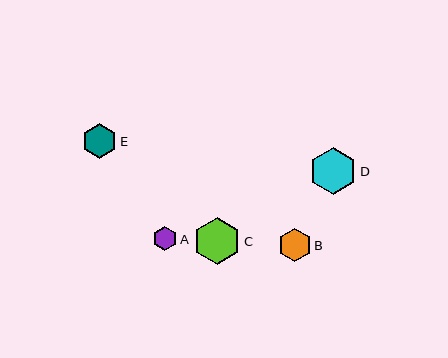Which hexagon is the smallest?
Hexagon A is the smallest with a size of approximately 24 pixels.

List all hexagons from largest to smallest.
From largest to smallest: C, D, E, B, A.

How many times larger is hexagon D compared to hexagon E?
Hexagon D is approximately 1.4 times the size of hexagon E.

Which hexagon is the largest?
Hexagon C is the largest with a size of approximately 47 pixels.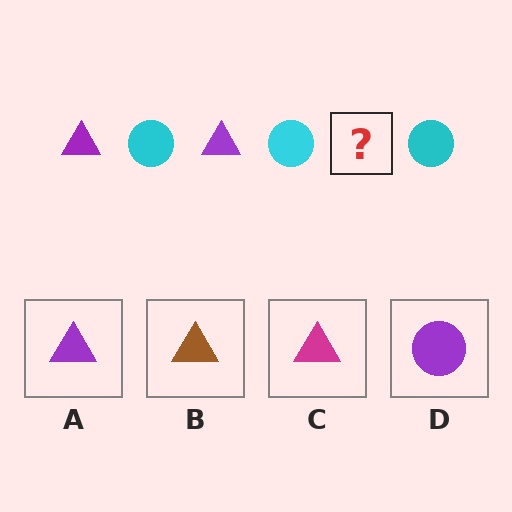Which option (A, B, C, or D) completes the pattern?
A.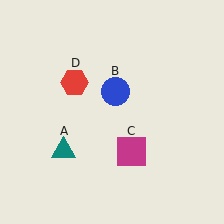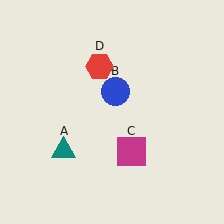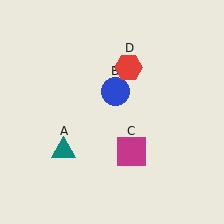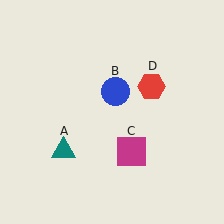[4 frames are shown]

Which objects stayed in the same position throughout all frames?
Teal triangle (object A) and blue circle (object B) and magenta square (object C) remained stationary.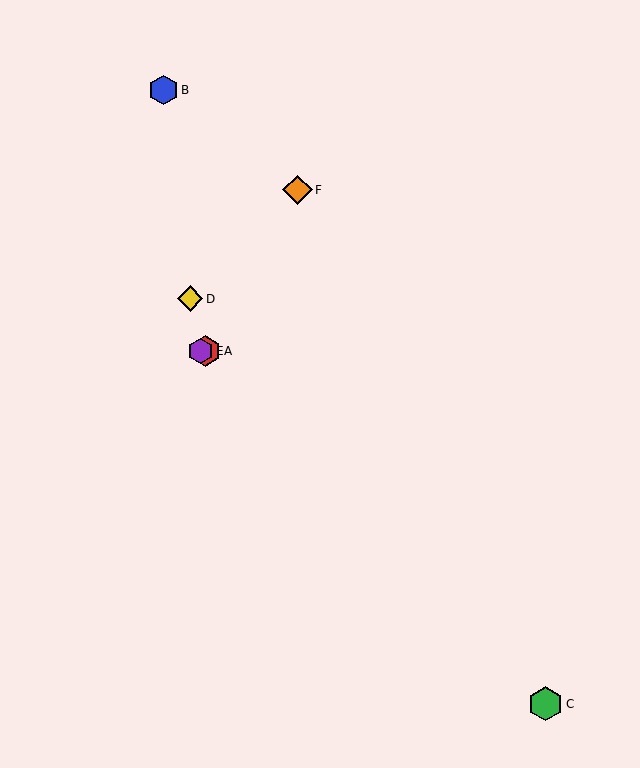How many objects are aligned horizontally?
2 objects (A, E) are aligned horizontally.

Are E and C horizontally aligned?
No, E is at y≈351 and C is at y≈704.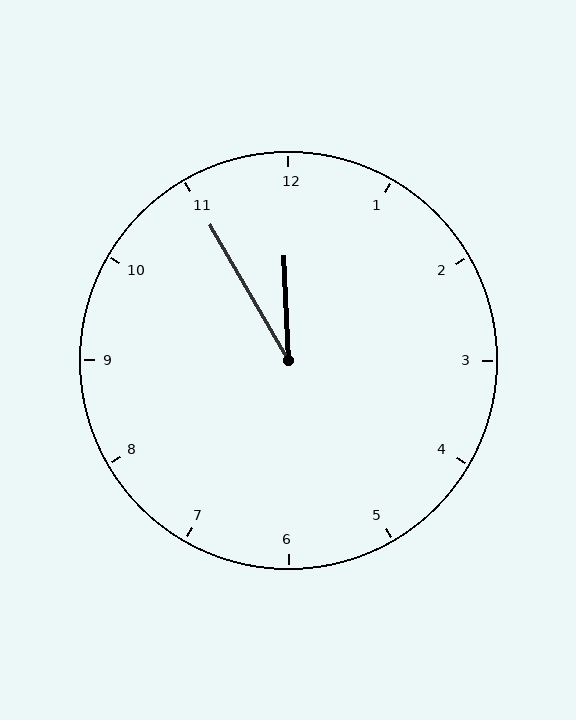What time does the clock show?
11:55.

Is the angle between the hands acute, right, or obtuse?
It is acute.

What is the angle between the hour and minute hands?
Approximately 28 degrees.